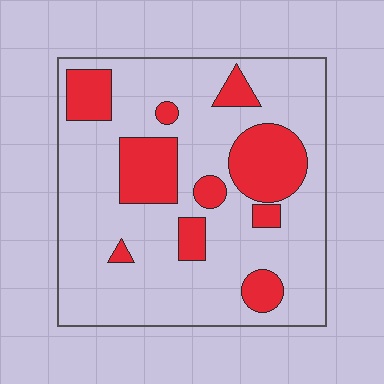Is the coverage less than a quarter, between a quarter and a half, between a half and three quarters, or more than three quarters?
Less than a quarter.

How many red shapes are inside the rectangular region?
10.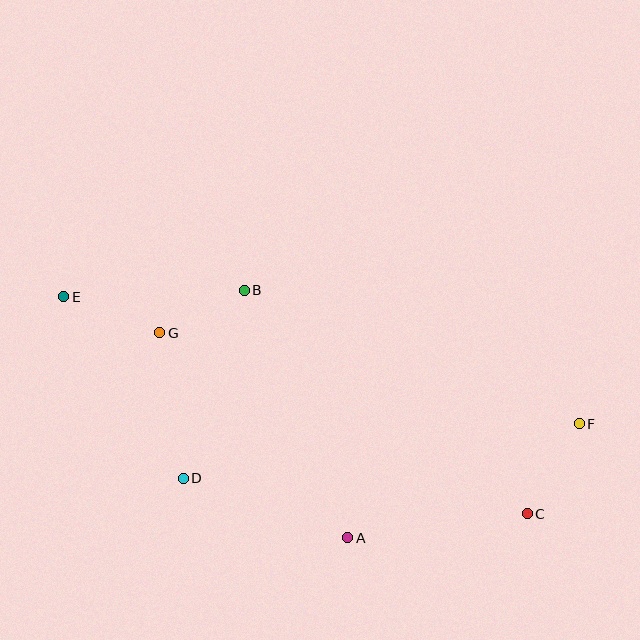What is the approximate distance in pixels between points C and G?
The distance between C and G is approximately 410 pixels.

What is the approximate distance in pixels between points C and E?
The distance between C and E is approximately 512 pixels.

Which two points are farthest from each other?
Points E and F are farthest from each other.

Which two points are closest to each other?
Points B and G are closest to each other.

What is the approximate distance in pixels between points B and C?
The distance between B and C is approximately 361 pixels.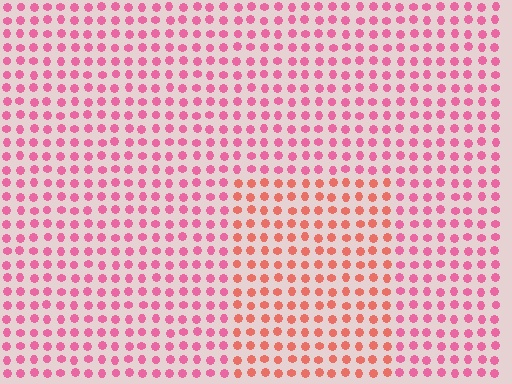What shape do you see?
I see a rectangle.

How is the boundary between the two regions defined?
The boundary is defined purely by a slight shift in hue (about 32 degrees). Spacing, size, and orientation are identical on both sides.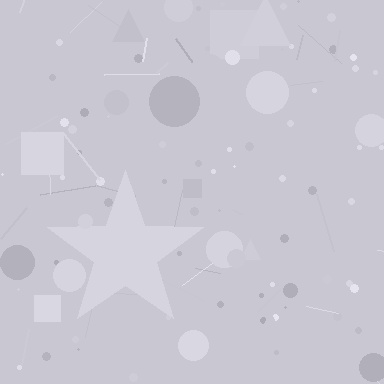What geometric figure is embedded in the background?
A star is embedded in the background.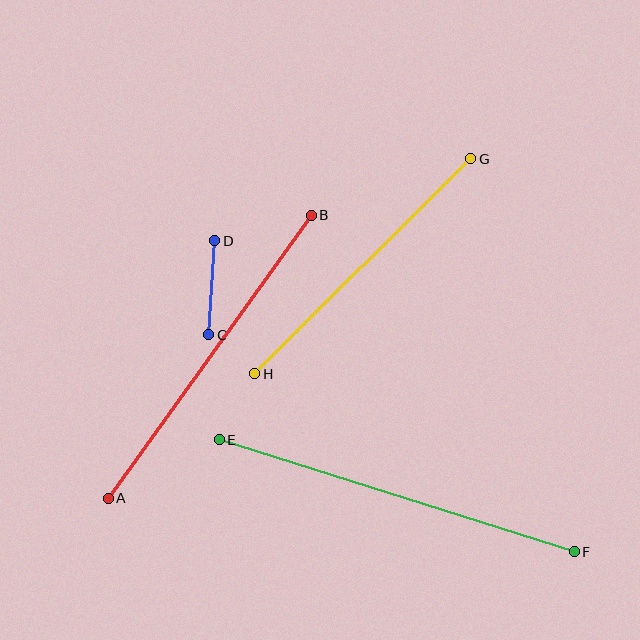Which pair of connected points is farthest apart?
Points E and F are farthest apart.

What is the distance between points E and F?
The distance is approximately 372 pixels.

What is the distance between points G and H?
The distance is approximately 305 pixels.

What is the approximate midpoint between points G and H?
The midpoint is at approximately (363, 266) pixels.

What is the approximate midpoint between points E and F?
The midpoint is at approximately (397, 496) pixels.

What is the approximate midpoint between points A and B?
The midpoint is at approximately (210, 357) pixels.